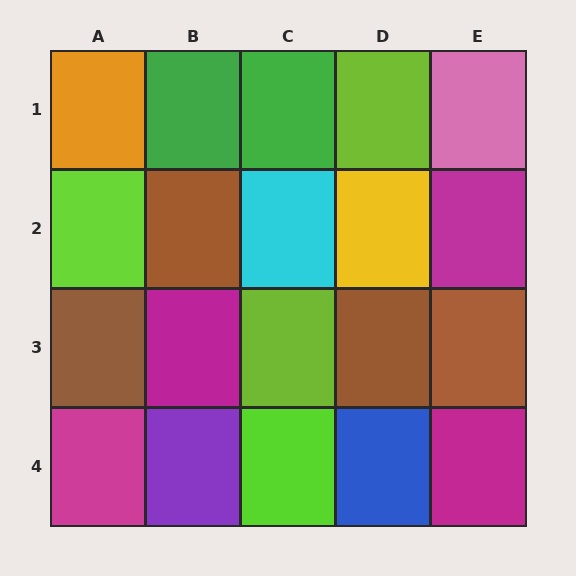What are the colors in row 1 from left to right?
Orange, green, green, lime, pink.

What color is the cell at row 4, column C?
Lime.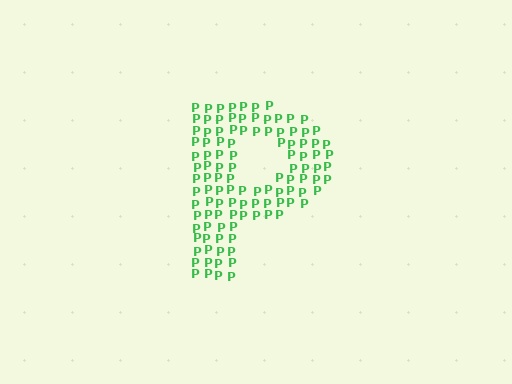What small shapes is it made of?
It is made of small letter P's.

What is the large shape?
The large shape is the letter P.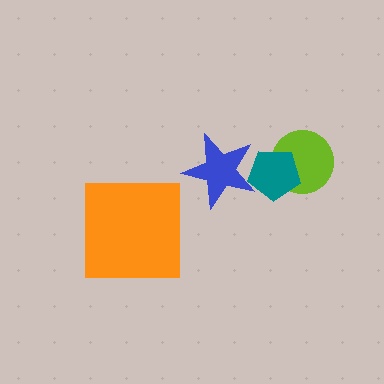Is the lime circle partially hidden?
Yes, it is partially covered by another shape.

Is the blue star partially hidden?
Yes, it is partially covered by another shape.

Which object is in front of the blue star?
The teal pentagon is in front of the blue star.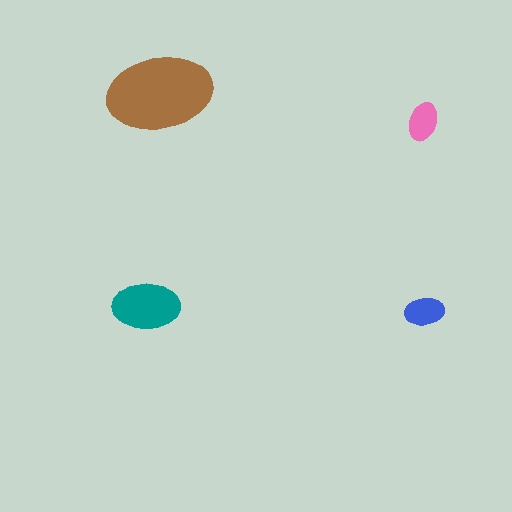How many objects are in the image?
There are 4 objects in the image.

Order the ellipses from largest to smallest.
the brown one, the teal one, the blue one, the pink one.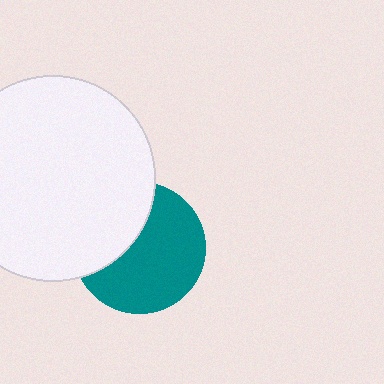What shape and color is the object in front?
The object in front is a white circle.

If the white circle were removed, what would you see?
You would see the complete teal circle.